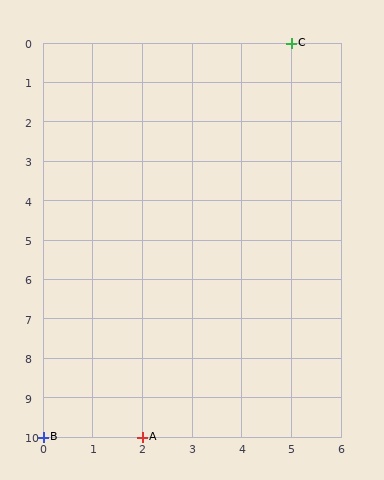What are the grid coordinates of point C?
Point C is at grid coordinates (5, 0).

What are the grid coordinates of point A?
Point A is at grid coordinates (2, 10).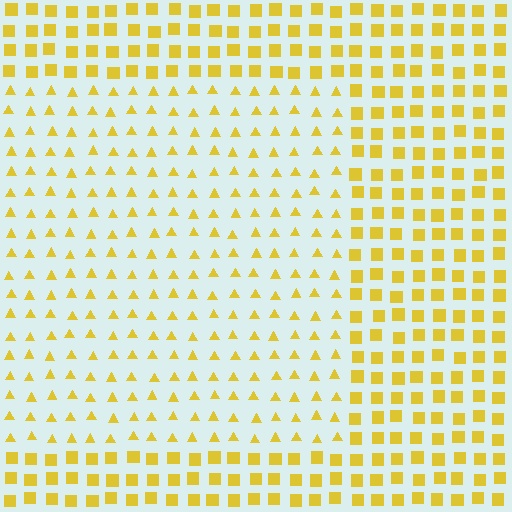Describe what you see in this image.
The image is filled with small yellow elements arranged in a uniform grid. A rectangle-shaped region contains triangles, while the surrounding area contains squares. The boundary is defined purely by the change in element shape.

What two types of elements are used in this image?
The image uses triangles inside the rectangle region and squares outside it.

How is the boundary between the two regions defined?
The boundary is defined by a change in element shape: triangles inside vs. squares outside. All elements share the same color and spacing.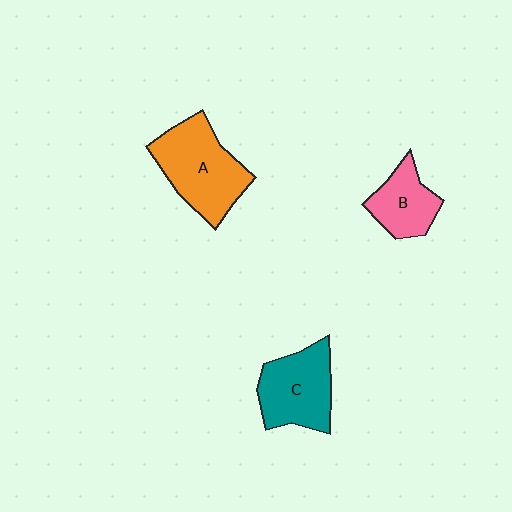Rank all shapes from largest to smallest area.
From largest to smallest: A (orange), C (teal), B (pink).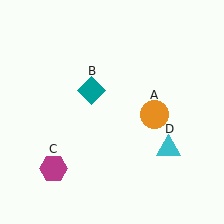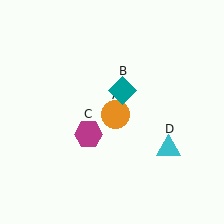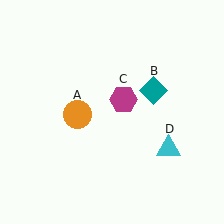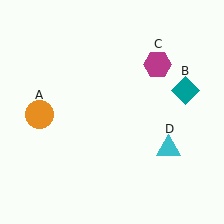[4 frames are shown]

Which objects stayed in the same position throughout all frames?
Cyan triangle (object D) remained stationary.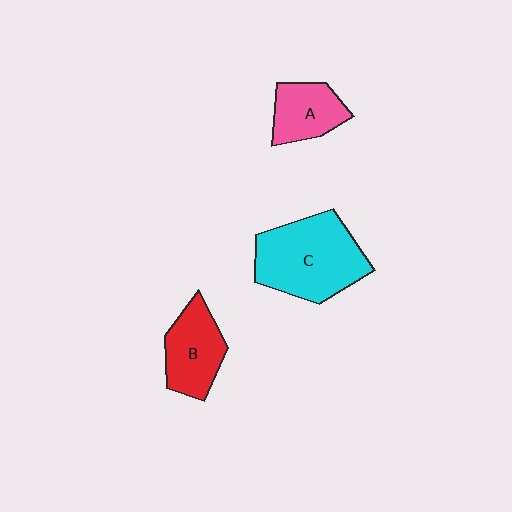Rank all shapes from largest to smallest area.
From largest to smallest: C (cyan), B (red), A (pink).